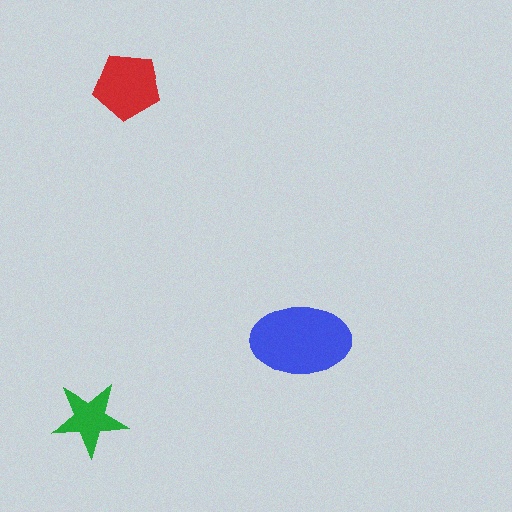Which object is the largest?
The blue ellipse.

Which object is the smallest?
The green star.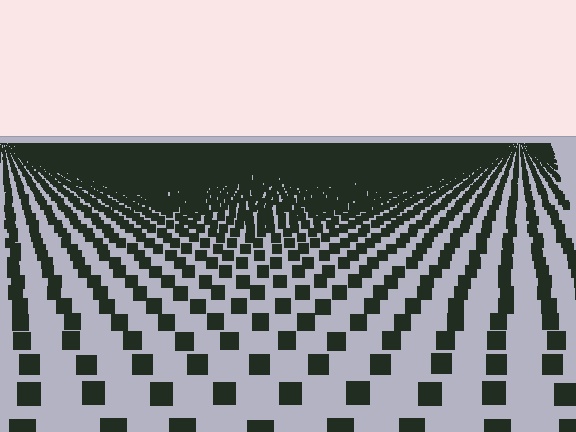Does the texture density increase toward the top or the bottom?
Density increases toward the top.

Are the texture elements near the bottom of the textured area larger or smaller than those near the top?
Larger. Near the bottom, elements are closer to the viewer and appear at a bigger on-screen size.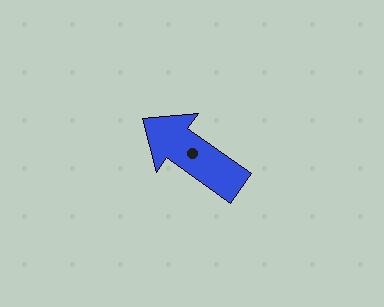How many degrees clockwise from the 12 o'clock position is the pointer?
Approximately 306 degrees.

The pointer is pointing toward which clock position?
Roughly 10 o'clock.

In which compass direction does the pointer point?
Northwest.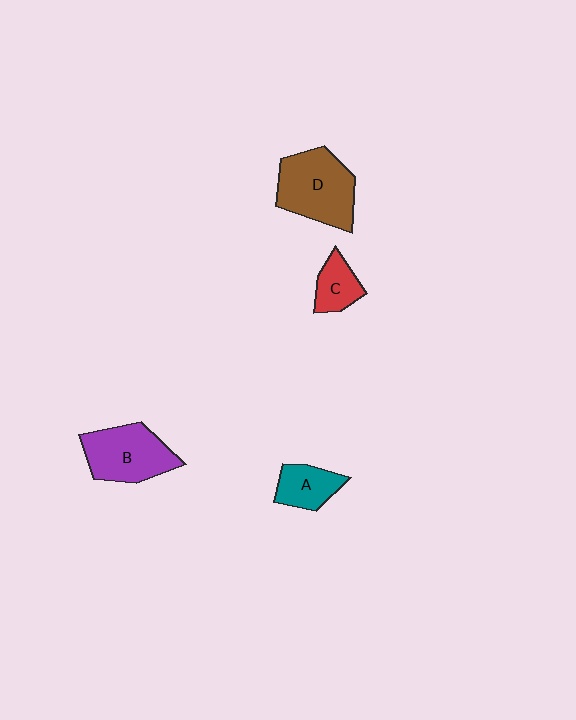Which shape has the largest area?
Shape D (brown).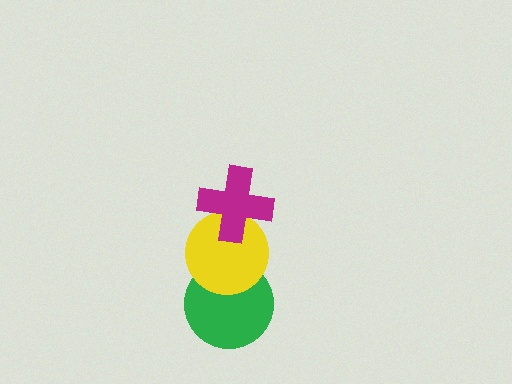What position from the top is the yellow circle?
The yellow circle is 2nd from the top.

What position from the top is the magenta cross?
The magenta cross is 1st from the top.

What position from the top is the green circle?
The green circle is 3rd from the top.